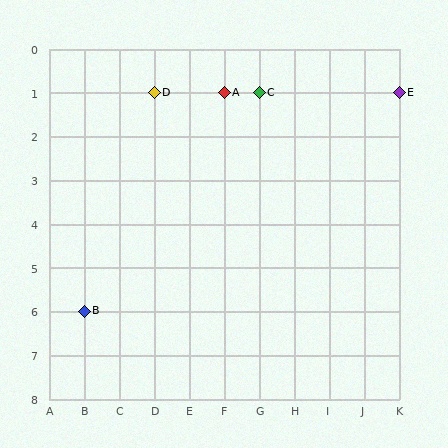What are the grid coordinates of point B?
Point B is at grid coordinates (B, 6).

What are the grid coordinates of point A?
Point A is at grid coordinates (F, 1).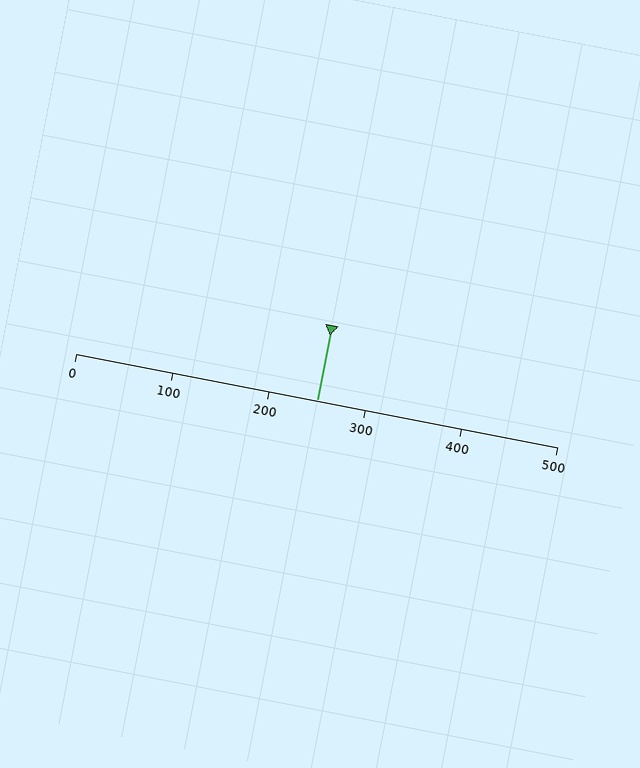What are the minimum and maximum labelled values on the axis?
The axis runs from 0 to 500.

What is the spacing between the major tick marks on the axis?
The major ticks are spaced 100 apart.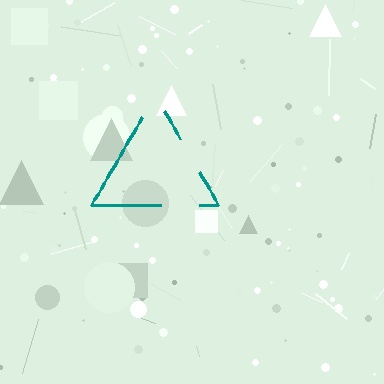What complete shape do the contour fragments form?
The contour fragments form a triangle.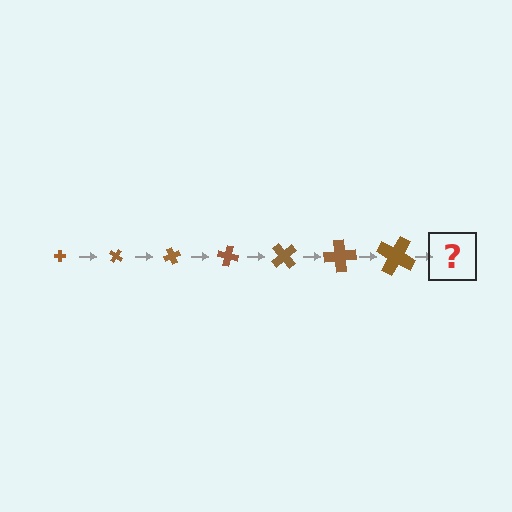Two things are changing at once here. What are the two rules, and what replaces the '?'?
The two rules are that the cross grows larger each step and it rotates 35 degrees each step. The '?' should be a cross, larger than the previous one and rotated 245 degrees from the start.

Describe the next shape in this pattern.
It should be a cross, larger than the previous one and rotated 245 degrees from the start.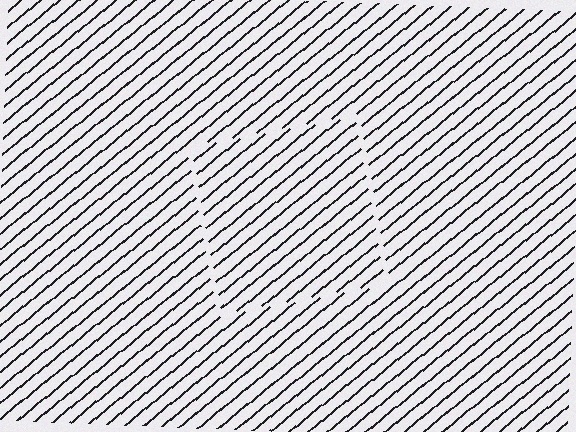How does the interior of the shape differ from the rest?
The interior of the shape contains the same grating, shifted by half a period — the contour is defined by the phase discontinuity where line-ends from the inner and outer gratings abut.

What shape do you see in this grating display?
An illusory square. The interior of the shape contains the same grating, shifted by half a period — the contour is defined by the phase discontinuity where line-ends from the inner and outer gratings abut.